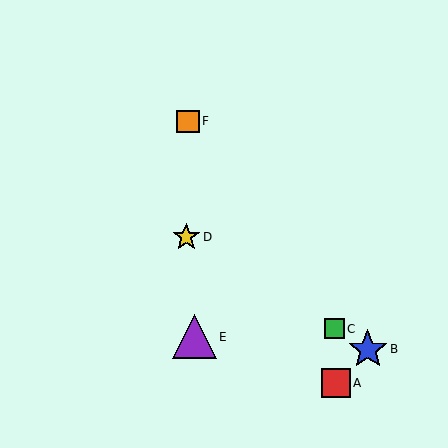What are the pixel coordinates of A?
Object A is at (336, 383).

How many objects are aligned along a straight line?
3 objects (B, C, D) are aligned along a straight line.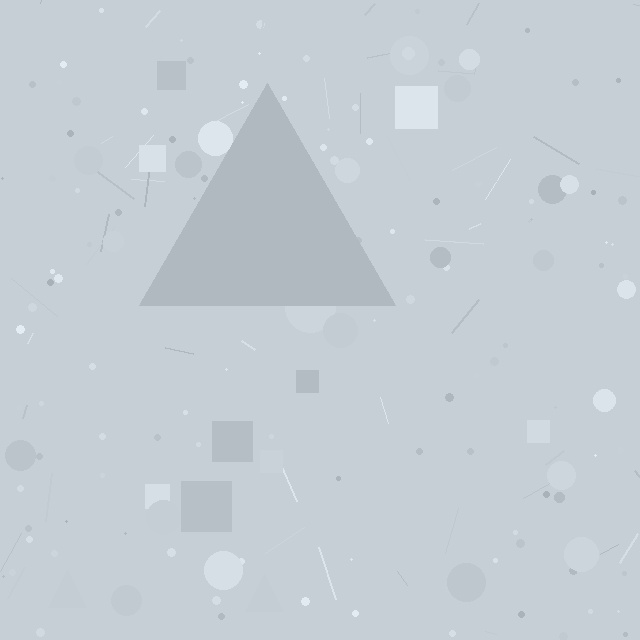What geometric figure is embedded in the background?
A triangle is embedded in the background.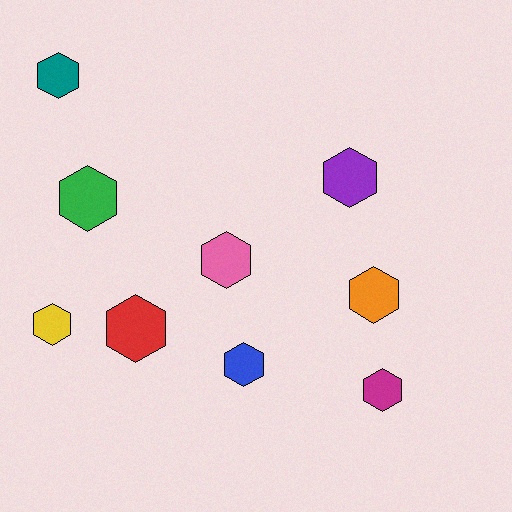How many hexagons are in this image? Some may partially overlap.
There are 9 hexagons.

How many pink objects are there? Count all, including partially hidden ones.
There is 1 pink object.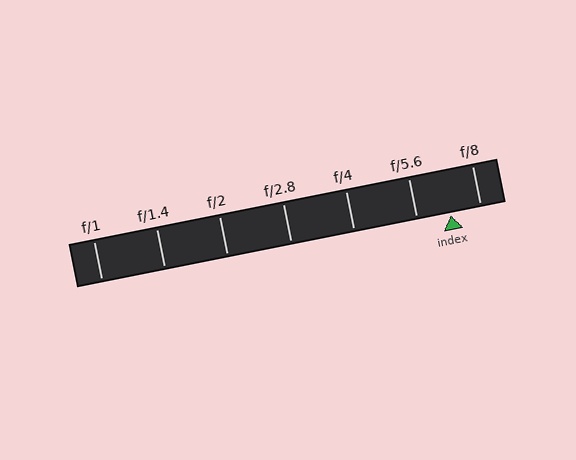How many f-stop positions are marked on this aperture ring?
There are 7 f-stop positions marked.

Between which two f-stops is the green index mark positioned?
The index mark is between f/5.6 and f/8.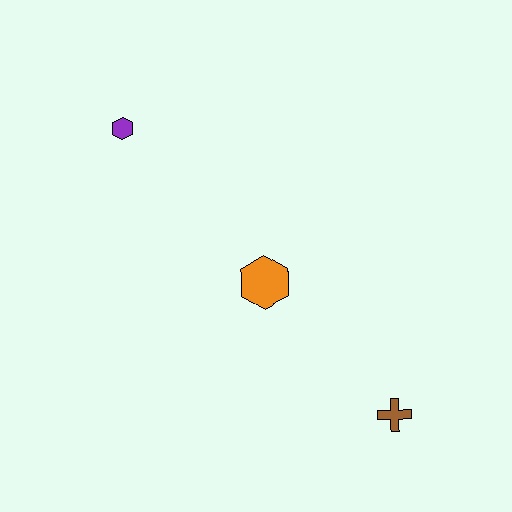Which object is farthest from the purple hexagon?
The brown cross is farthest from the purple hexagon.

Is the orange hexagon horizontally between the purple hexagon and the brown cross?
Yes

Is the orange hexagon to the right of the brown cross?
No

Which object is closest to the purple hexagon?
The orange hexagon is closest to the purple hexagon.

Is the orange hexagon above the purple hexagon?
No